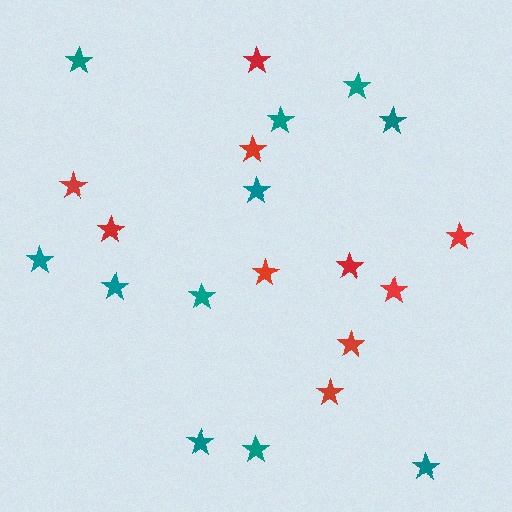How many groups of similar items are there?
There are 2 groups: one group of red stars (10) and one group of teal stars (11).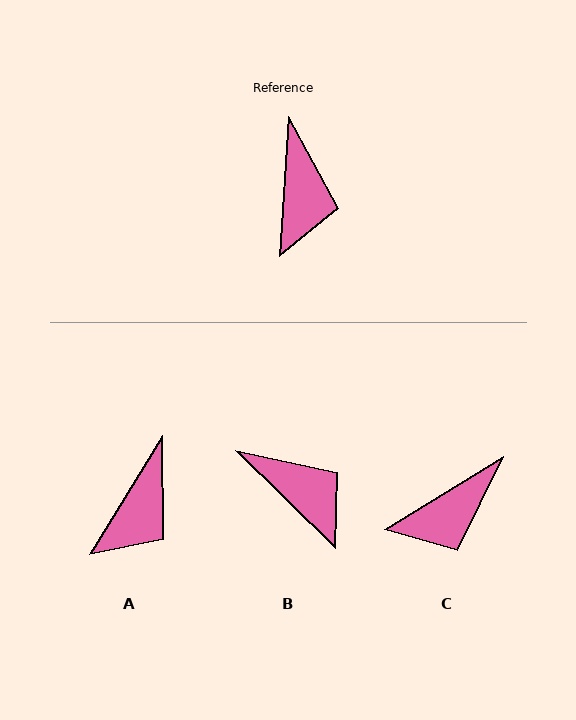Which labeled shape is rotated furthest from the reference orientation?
C, about 55 degrees away.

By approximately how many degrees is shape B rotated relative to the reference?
Approximately 49 degrees counter-clockwise.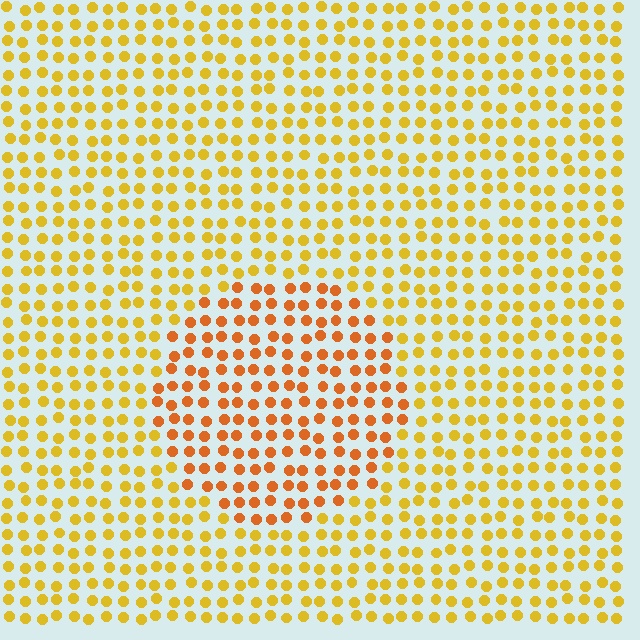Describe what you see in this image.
The image is filled with small yellow elements in a uniform arrangement. A circle-shaped region is visible where the elements are tinted to a slightly different hue, forming a subtle color boundary.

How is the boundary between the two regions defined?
The boundary is defined purely by a slight shift in hue (about 27 degrees). Spacing, size, and orientation are identical on both sides.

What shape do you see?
I see a circle.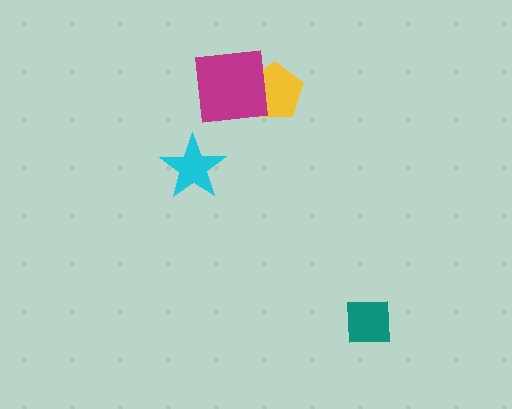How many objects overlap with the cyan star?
0 objects overlap with the cyan star.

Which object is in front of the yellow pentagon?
The magenta square is in front of the yellow pentagon.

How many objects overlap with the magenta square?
1 object overlaps with the magenta square.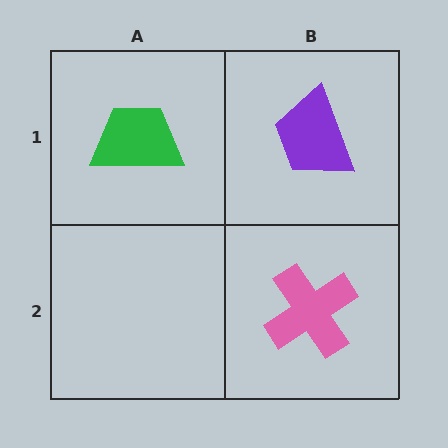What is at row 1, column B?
A purple trapezoid.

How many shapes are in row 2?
1 shape.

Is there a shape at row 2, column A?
No, that cell is empty.